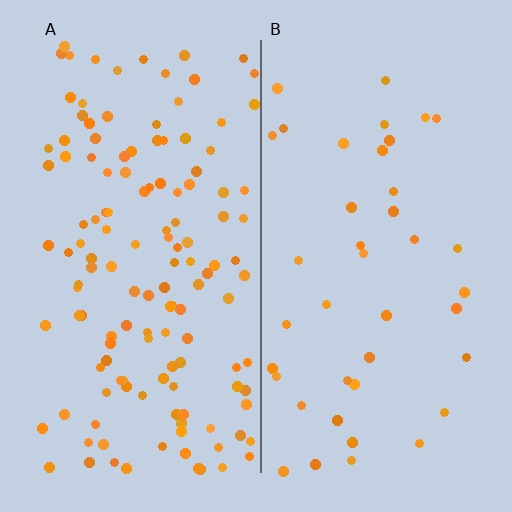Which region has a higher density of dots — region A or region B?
A (the left).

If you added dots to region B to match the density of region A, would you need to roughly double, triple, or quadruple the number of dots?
Approximately triple.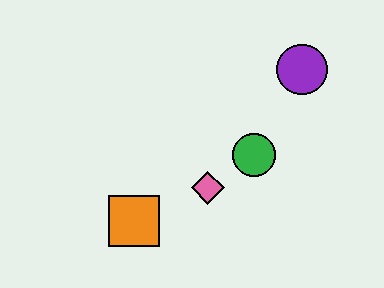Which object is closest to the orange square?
The pink diamond is closest to the orange square.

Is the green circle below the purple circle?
Yes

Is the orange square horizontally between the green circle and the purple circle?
No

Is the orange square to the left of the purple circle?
Yes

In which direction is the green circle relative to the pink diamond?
The green circle is to the right of the pink diamond.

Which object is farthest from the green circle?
The orange square is farthest from the green circle.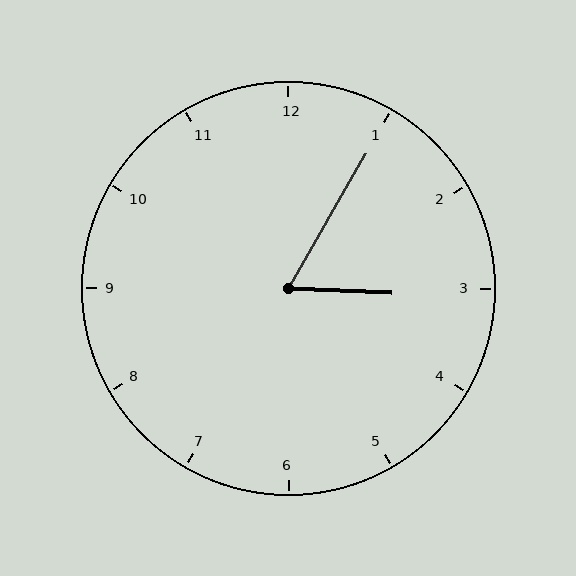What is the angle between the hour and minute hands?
Approximately 62 degrees.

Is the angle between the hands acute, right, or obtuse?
It is acute.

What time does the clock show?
3:05.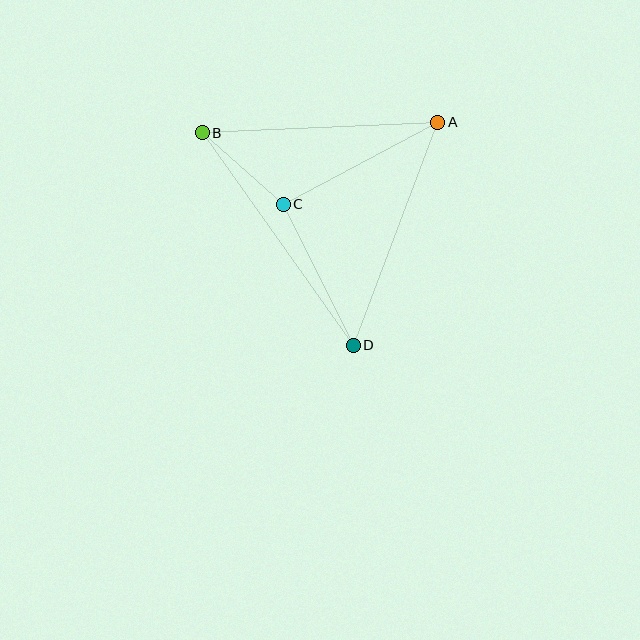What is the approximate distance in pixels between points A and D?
The distance between A and D is approximately 239 pixels.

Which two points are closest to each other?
Points B and C are closest to each other.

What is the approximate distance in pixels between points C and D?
The distance between C and D is approximately 158 pixels.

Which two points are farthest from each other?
Points B and D are farthest from each other.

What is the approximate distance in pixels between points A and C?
The distance between A and C is approximately 175 pixels.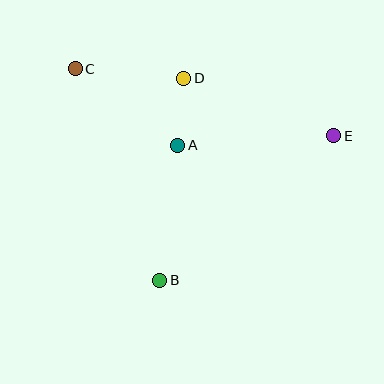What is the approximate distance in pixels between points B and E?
The distance between B and E is approximately 226 pixels.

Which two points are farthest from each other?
Points C and E are farthest from each other.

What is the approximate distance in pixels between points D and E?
The distance between D and E is approximately 160 pixels.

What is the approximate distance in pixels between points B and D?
The distance between B and D is approximately 204 pixels.